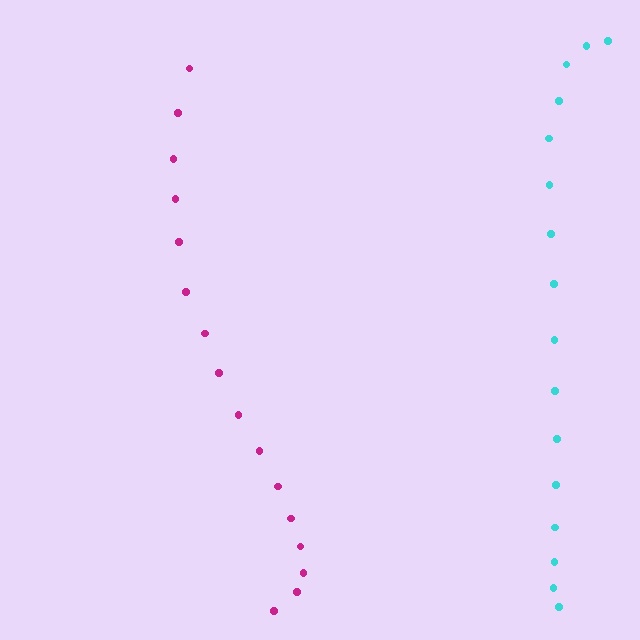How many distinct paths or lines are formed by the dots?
There are 2 distinct paths.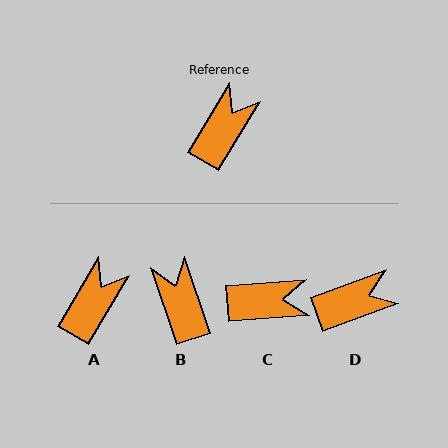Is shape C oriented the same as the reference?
No, it is off by about 55 degrees.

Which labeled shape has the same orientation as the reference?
A.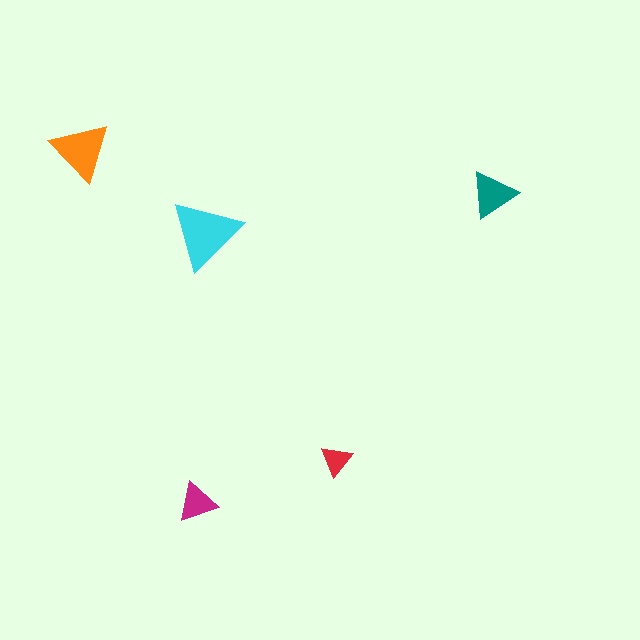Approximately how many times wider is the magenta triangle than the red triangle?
About 1.5 times wider.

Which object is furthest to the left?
The orange triangle is leftmost.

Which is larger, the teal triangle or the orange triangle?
The orange one.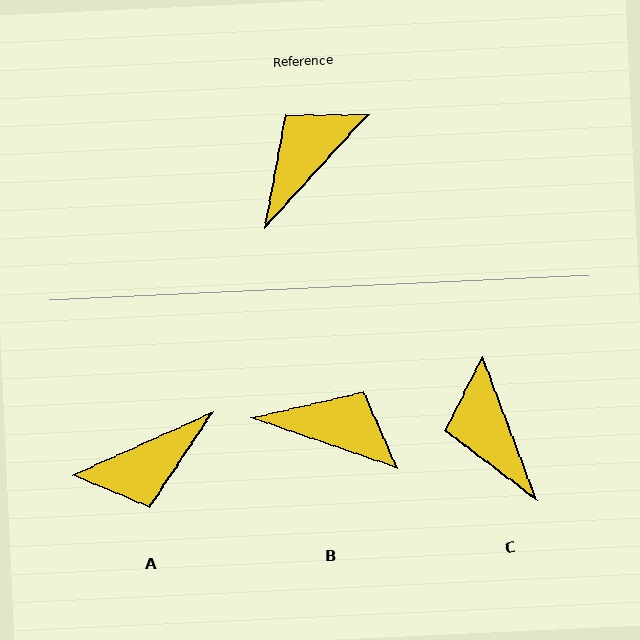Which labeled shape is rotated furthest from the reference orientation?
A, about 157 degrees away.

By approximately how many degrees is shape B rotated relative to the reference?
Approximately 67 degrees clockwise.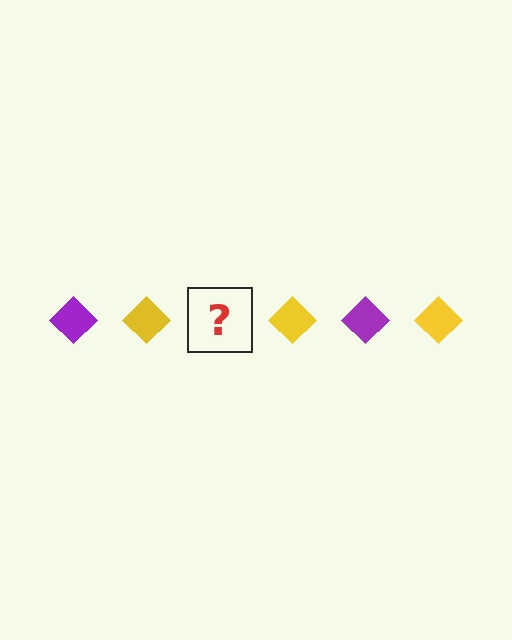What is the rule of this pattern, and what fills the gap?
The rule is that the pattern cycles through purple, yellow diamonds. The gap should be filled with a purple diamond.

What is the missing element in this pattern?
The missing element is a purple diamond.